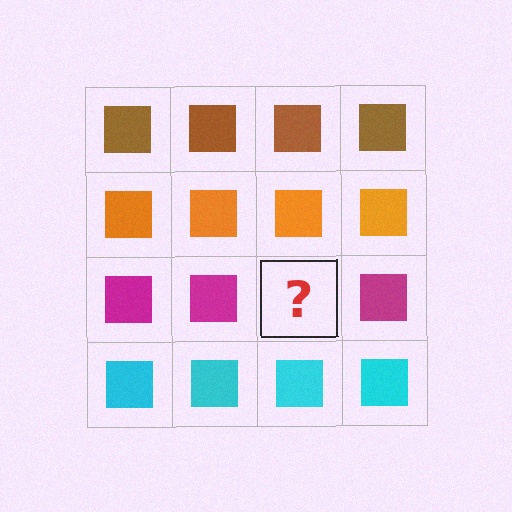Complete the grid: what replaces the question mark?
The question mark should be replaced with a magenta square.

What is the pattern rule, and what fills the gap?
The rule is that each row has a consistent color. The gap should be filled with a magenta square.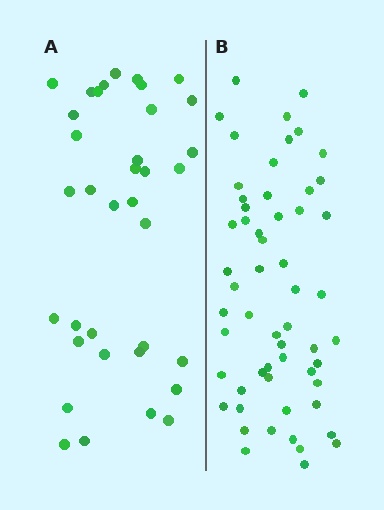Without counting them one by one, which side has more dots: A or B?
Region B (the right region) has more dots.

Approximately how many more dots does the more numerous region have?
Region B has approximately 20 more dots than region A.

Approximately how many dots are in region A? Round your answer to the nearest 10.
About 40 dots. (The exact count is 36, which rounds to 40.)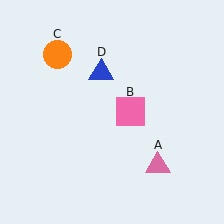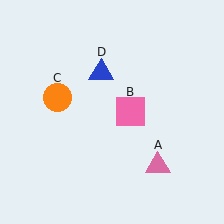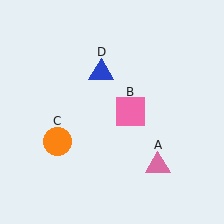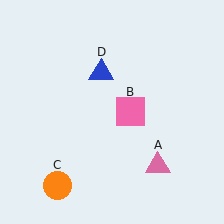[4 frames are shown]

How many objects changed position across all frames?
1 object changed position: orange circle (object C).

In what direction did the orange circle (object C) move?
The orange circle (object C) moved down.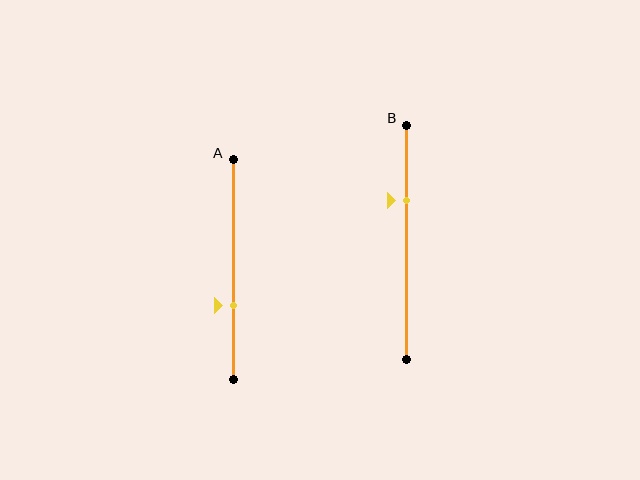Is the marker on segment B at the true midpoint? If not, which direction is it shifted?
No, the marker on segment B is shifted upward by about 18% of the segment length.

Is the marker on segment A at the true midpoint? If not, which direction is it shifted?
No, the marker on segment A is shifted downward by about 16% of the segment length.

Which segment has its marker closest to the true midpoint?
Segment A has its marker closest to the true midpoint.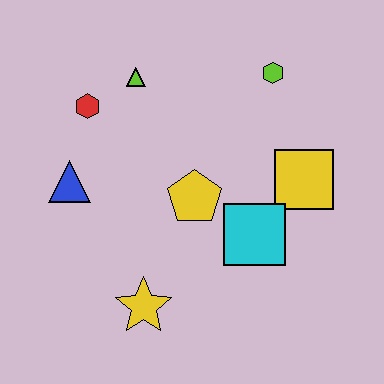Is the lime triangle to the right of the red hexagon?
Yes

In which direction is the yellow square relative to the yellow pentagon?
The yellow square is to the right of the yellow pentagon.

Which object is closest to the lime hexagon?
The yellow square is closest to the lime hexagon.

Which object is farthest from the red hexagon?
The yellow square is farthest from the red hexagon.